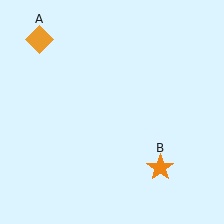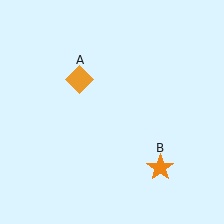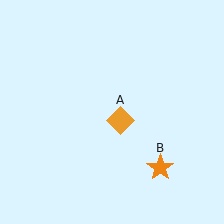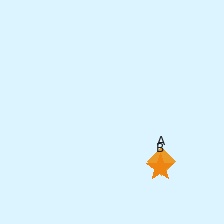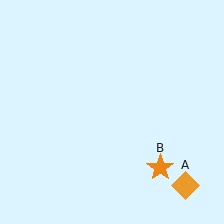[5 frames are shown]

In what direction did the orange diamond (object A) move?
The orange diamond (object A) moved down and to the right.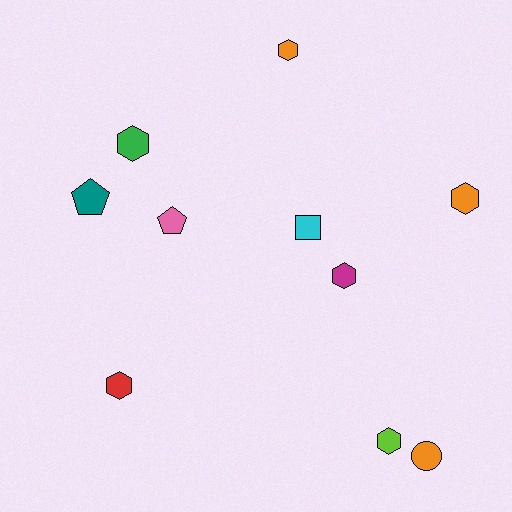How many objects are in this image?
There are 10 objects.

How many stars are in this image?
There are no stars.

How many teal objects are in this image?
There is 1 teal object.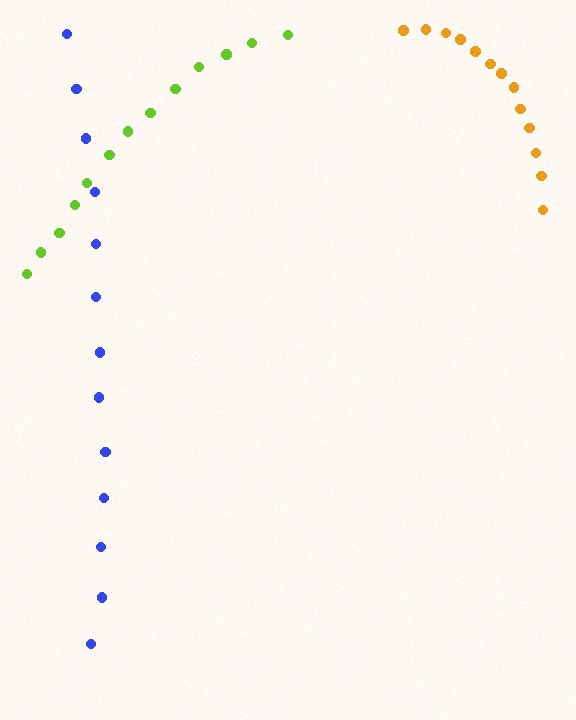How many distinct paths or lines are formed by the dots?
There are 3 distinct paths.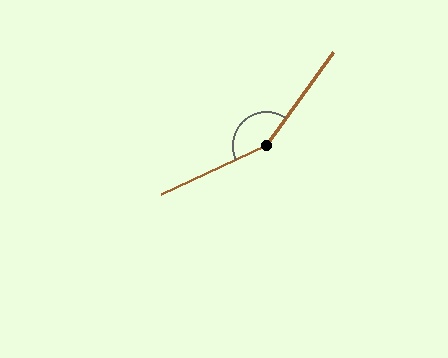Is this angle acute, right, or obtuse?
It is obtuse.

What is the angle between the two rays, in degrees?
Approximately 150 degrees.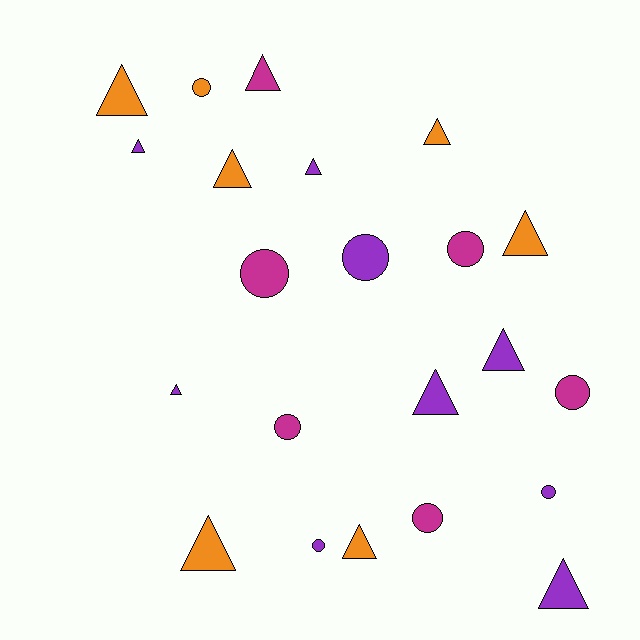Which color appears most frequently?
Purple, with 9 objects.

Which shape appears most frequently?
Triangle, with 13 objects.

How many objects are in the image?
There are 22 objects.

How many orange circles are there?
There is 1 orange circle.